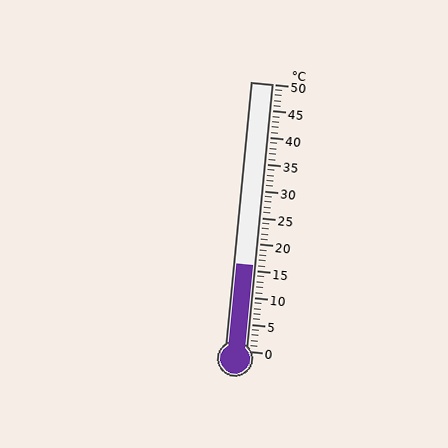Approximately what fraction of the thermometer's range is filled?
The thermometer is filled to approximately 30% of its range.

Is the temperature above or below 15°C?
The temperature is above 15°C.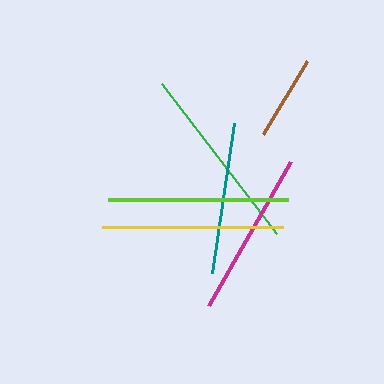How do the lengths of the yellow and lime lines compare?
The yellow and lime lines are approximately the same length.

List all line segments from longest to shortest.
From longest to shortest: green, yellow, lime, magenta, teal, brown.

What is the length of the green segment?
The green segment is approximately 190 pixels long.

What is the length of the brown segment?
The brown segment is approximately 85 pixels long.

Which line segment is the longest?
The green line is the longest at approximately 190 pixels.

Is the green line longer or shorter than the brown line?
The green line is longer than the brown line.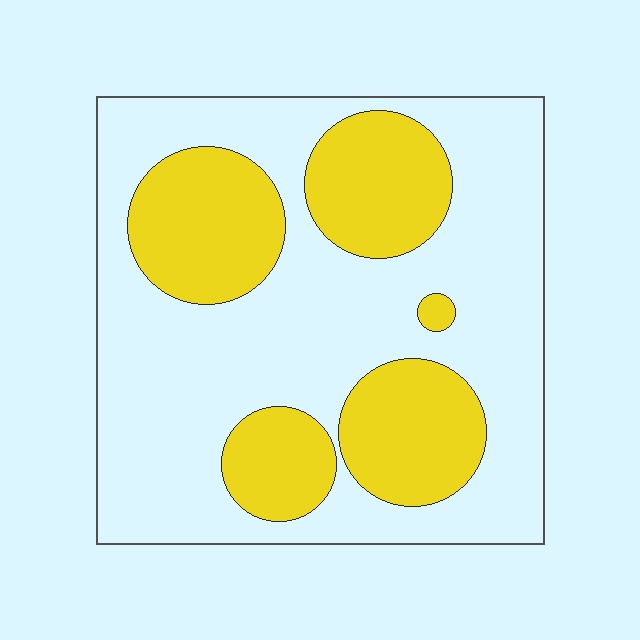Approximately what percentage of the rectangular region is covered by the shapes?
Approximately 35%.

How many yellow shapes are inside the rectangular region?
5.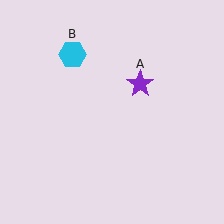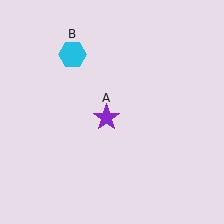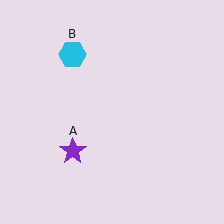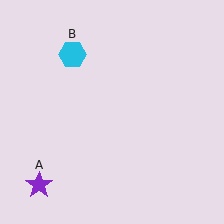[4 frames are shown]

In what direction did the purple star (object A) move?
The purple star (object A) moved down and to the left.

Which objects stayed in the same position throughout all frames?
Cyan hexagon (object B) remained stationary.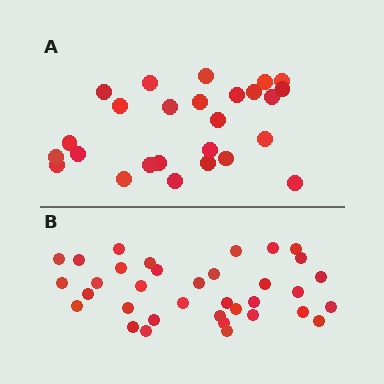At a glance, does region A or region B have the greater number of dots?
Region B (the bottom region) has more dots.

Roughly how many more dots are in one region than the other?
Region B has roughly 8 or so more dots than region A.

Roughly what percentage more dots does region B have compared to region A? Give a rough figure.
About 35% more.